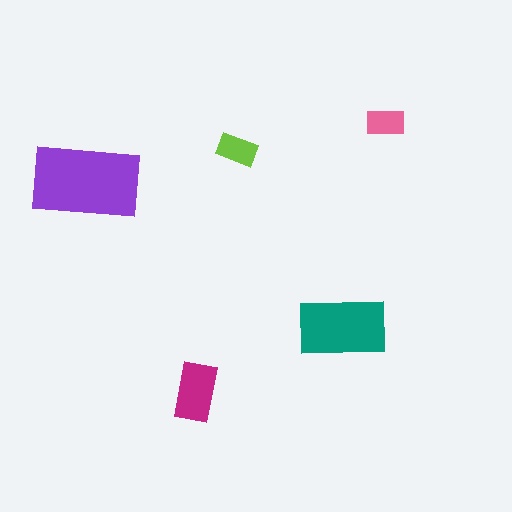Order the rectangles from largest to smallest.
the purple one, the teal one, the magenta one, the lime one, the pink one.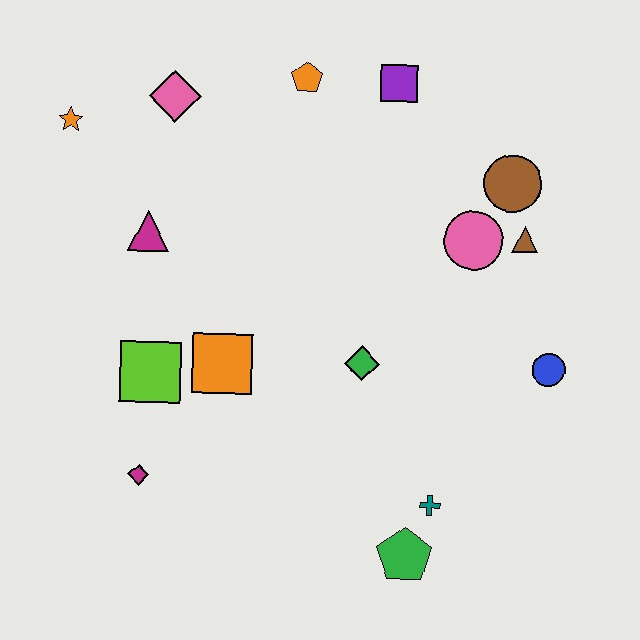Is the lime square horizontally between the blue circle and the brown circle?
No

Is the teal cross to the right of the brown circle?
No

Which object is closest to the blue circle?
The brown triangle is closest to the blue circle.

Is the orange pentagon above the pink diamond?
Yes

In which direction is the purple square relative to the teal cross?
The purple square is above the teal cross.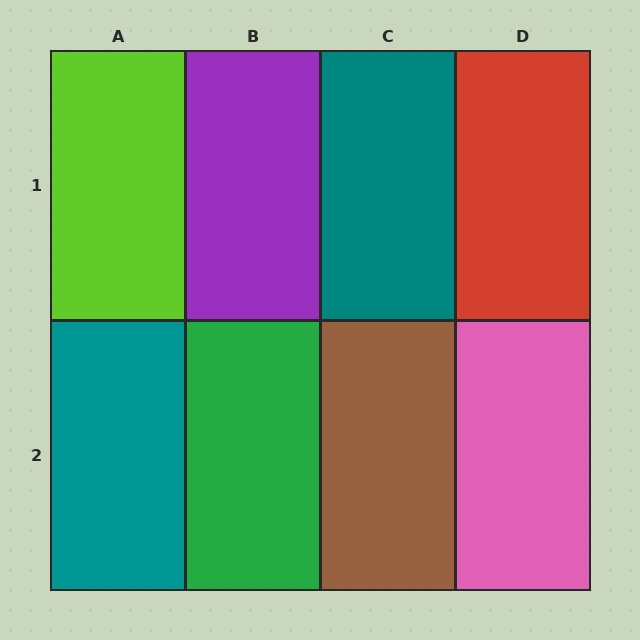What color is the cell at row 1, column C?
Teal.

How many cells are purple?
1 cell is purple.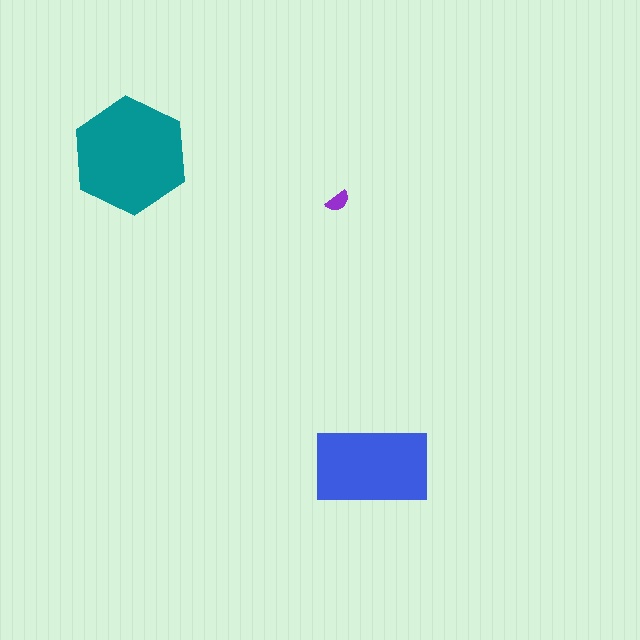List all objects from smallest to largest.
The purple semicircle, the blue rectangle, the teal hexagon.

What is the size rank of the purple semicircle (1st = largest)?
3rd.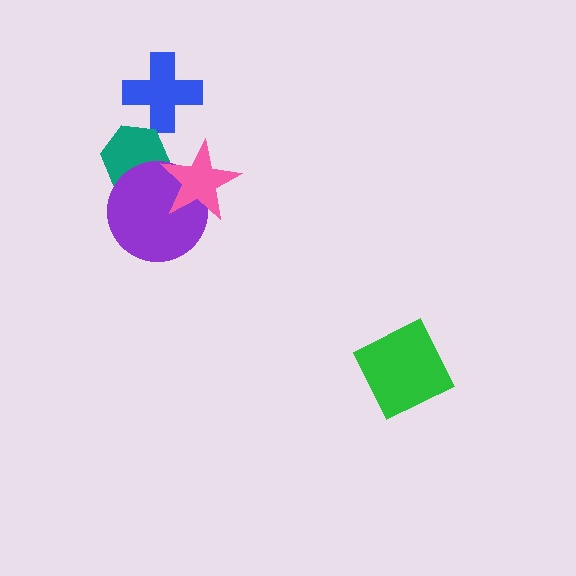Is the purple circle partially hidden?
Yes, it is partially covered by another shape.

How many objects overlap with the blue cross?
0 objects overlap with the blue cross.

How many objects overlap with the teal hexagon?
2 objects overlap with the teal hexagon.